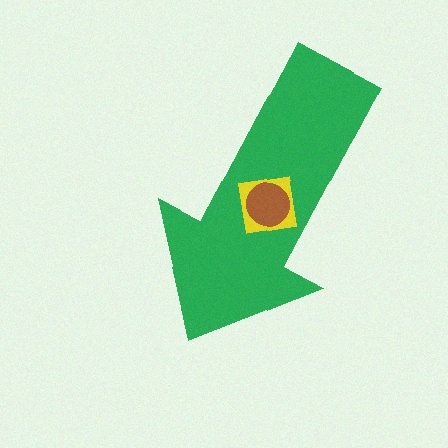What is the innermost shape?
The brown circle.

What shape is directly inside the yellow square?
The brown circle.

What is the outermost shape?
The green arrow.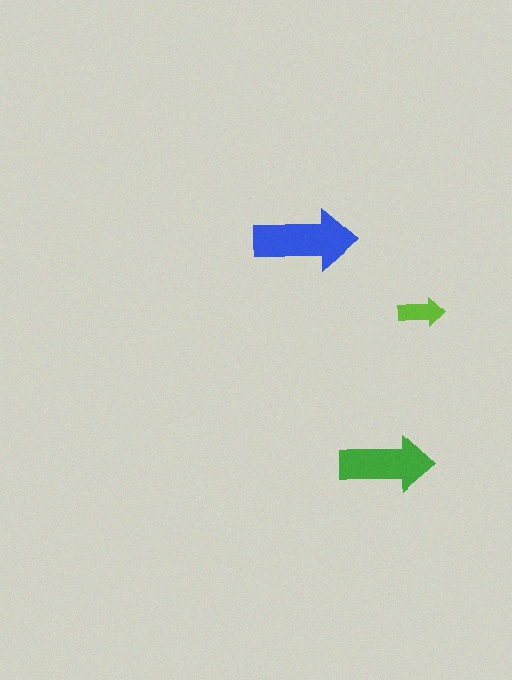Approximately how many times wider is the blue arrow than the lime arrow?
About 2 times wider.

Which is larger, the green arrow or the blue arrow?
The blue one.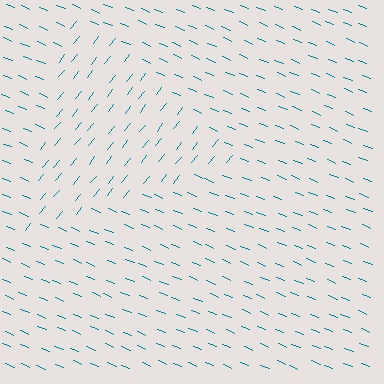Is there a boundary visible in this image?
Yes, there is a texture boundary formed by a change in line orientation.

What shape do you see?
I see a triangle.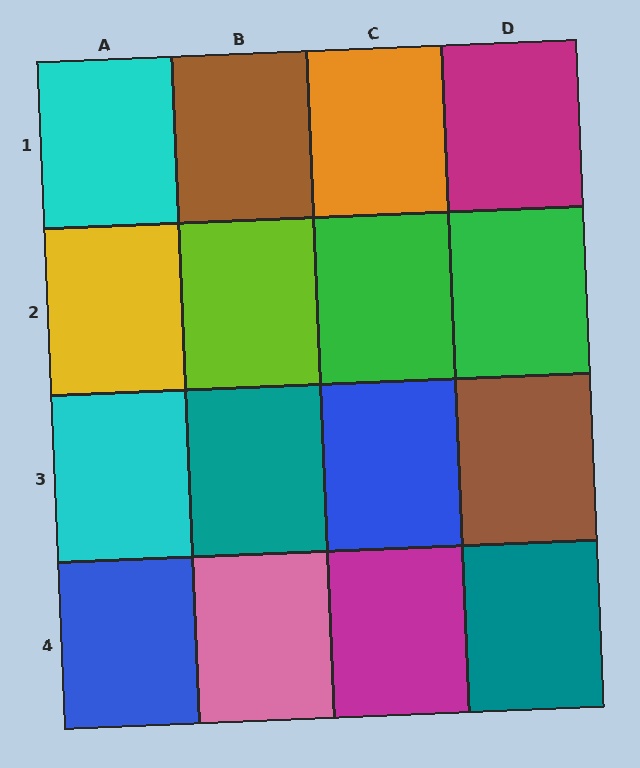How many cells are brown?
2 cells are brown.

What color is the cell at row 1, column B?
Brown.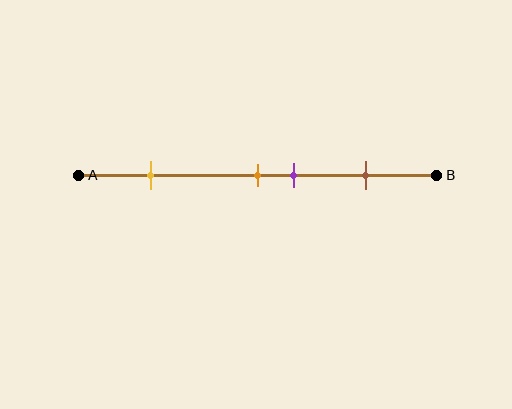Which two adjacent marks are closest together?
The orange and purple marks are the closest adjacent pair.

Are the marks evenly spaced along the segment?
No, the marks are not evenly spaced.